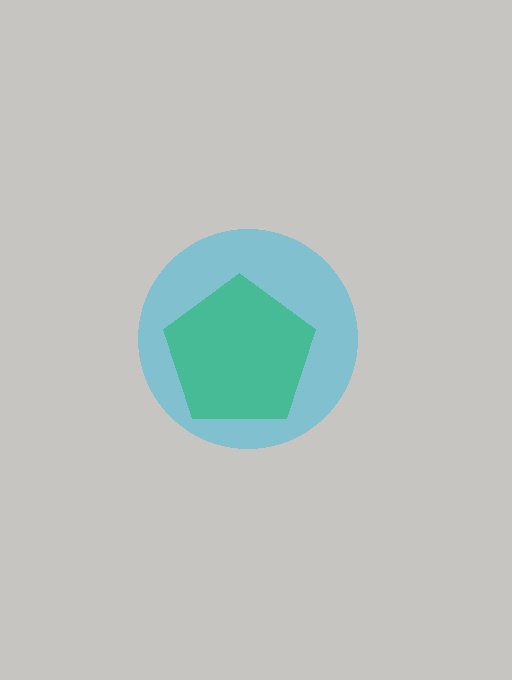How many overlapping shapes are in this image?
There are 2 overlapping shapes in the image.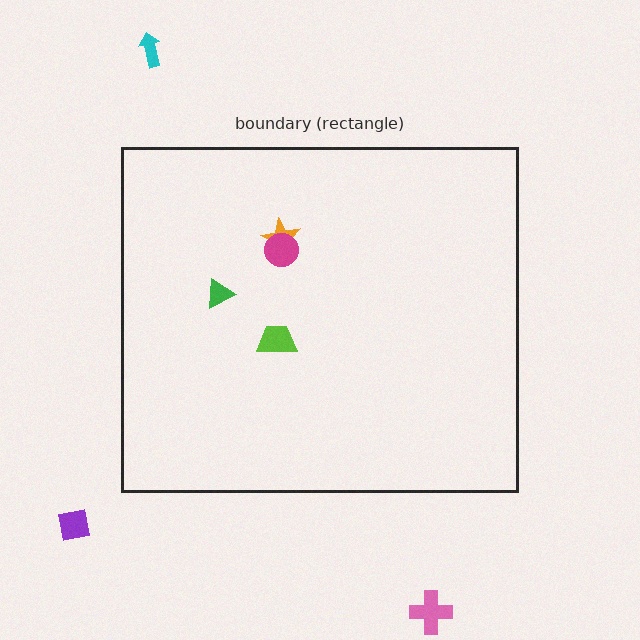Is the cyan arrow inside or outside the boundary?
Outside.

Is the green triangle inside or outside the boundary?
Inside.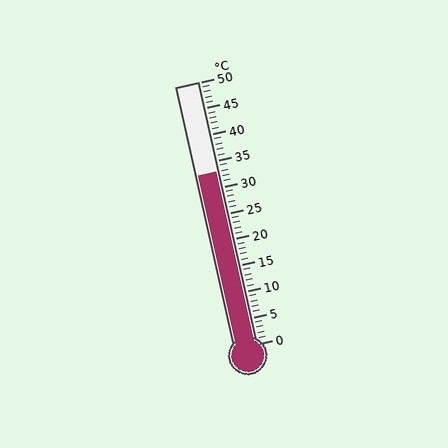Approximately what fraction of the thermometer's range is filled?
The thermometer is filled to approximately 65% of its range.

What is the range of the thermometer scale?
The thermometer scale ranges from 0°C to 50°C.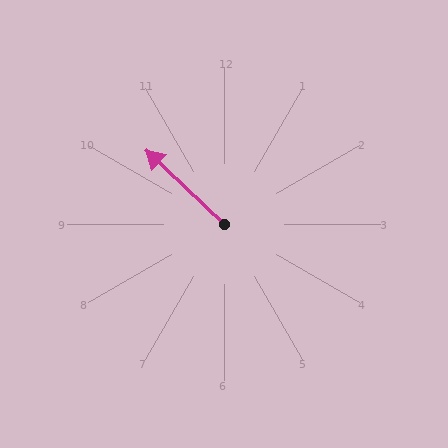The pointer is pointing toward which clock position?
Roughly 10 o'clock.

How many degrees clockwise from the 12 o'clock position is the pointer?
Approximately 313 degrees.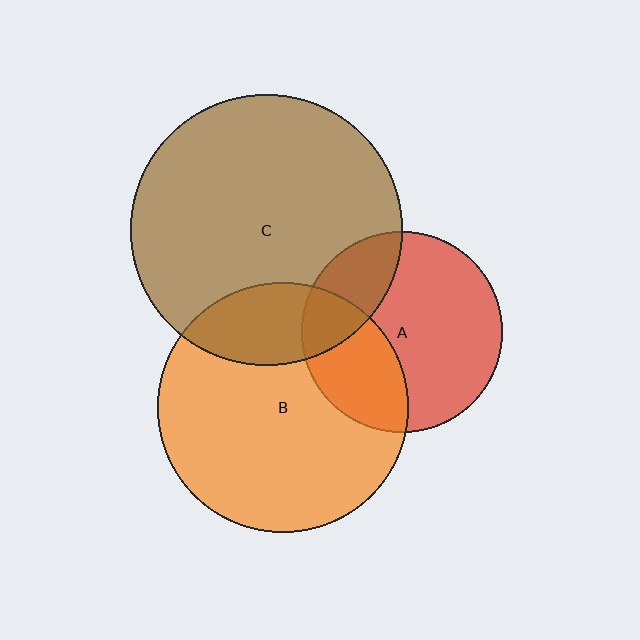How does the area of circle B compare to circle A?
Approximately 1.6 times.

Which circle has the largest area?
Circle C (brown).